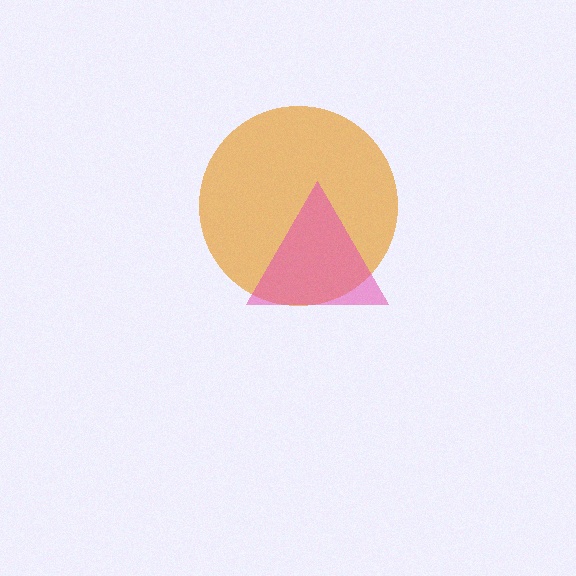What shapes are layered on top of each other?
The layered shapes are: an orange circle, a pink triangle.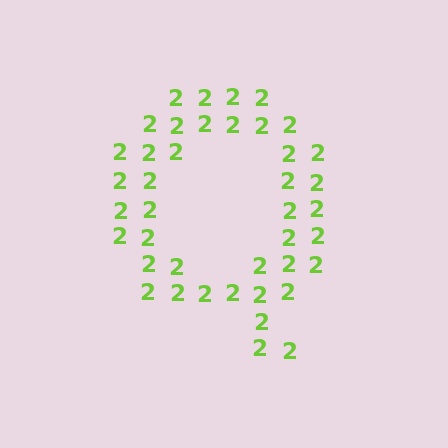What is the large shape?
The large shape is the letter Q.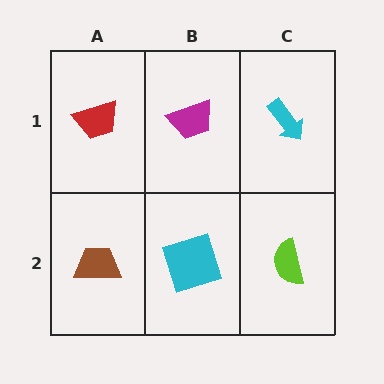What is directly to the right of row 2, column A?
A cyan square.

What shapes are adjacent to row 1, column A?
A brown trapezoid (row 2, column A), a magenta trapezoid (row 1, column B).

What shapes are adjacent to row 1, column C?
A lime semicircle (row 2, column C), a magenta trapezoid (row 1, column B).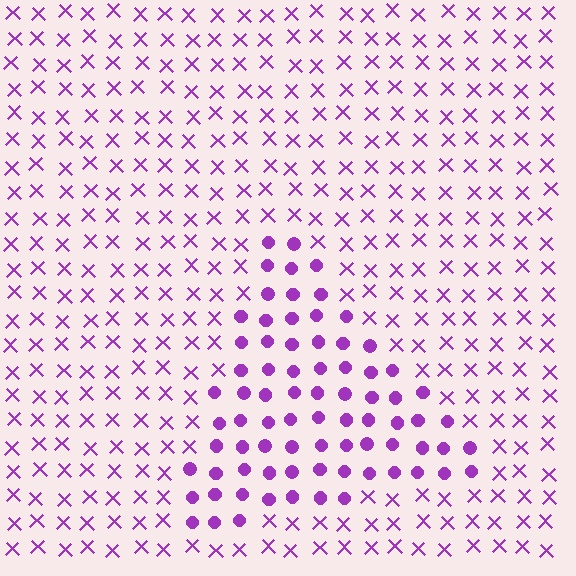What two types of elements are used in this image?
The image uses circles inside the triangle region and X marks outside it.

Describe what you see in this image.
The image is filled with small purple elements arranged in a uniform grid. A triangle-shaped region contains circles, while the surrounding area contains X marks. The boundary is defined purely by the change in element shape.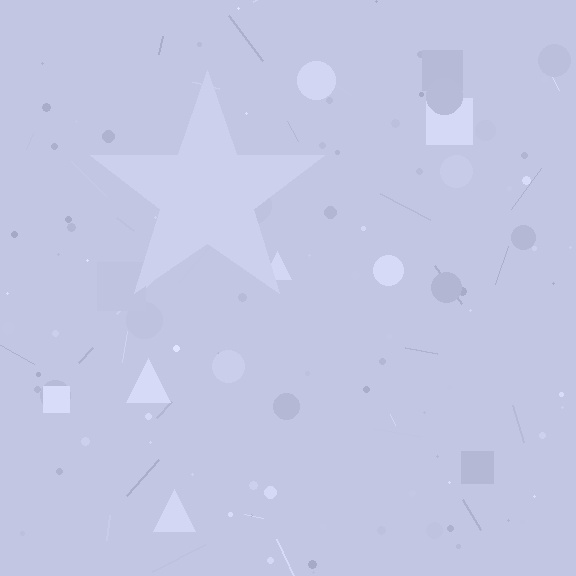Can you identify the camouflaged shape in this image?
The camouflaged shape is a star.